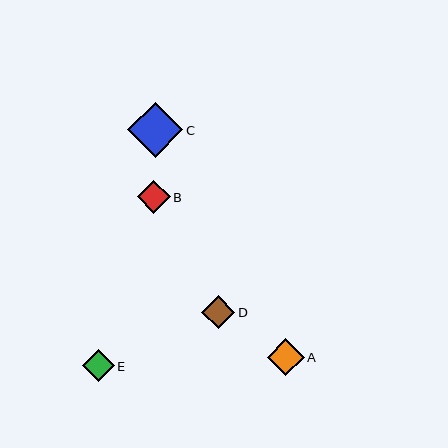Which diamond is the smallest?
Diamond E is the smallest with a size of approximately 32 pixels.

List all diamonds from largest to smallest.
From largest to smallest: C, A, D, B, E.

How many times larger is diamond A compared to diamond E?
Diamond A is approximately 1.2 times the size of diamond E.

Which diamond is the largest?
Diamond C is the largest with a size of approximately 55 pixels.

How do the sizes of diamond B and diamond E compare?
Diamond B and diamond E are approximately the same size.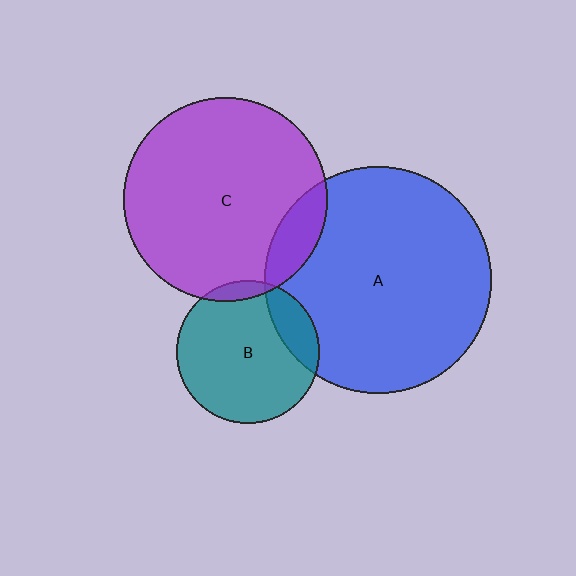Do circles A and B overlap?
Yes.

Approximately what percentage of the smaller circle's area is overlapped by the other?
Approximately 15%.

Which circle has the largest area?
Circle A (blue).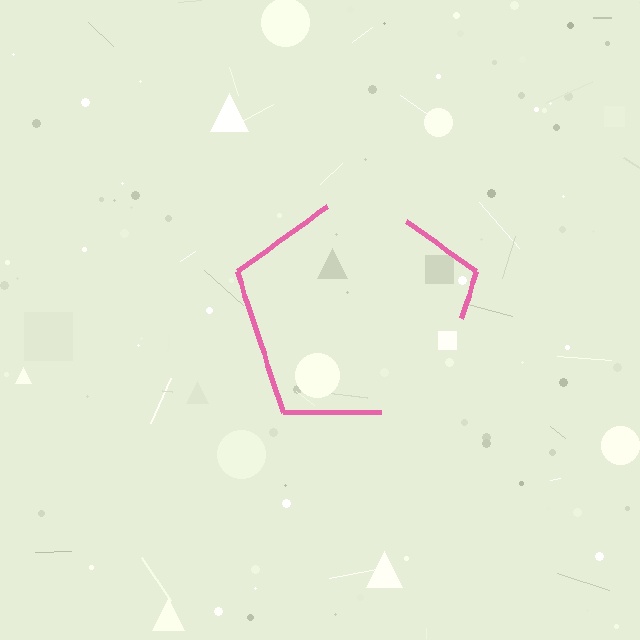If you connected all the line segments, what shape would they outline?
They would outline a pentagon.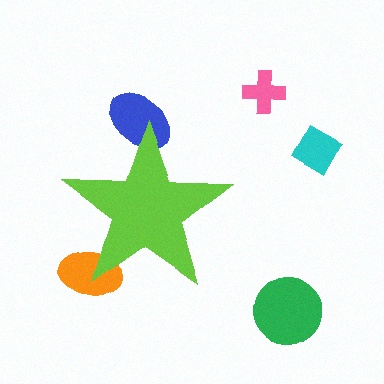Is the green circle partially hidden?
No, the green circle is fully visible.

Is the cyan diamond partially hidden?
No, the cyan diamond is fully visible.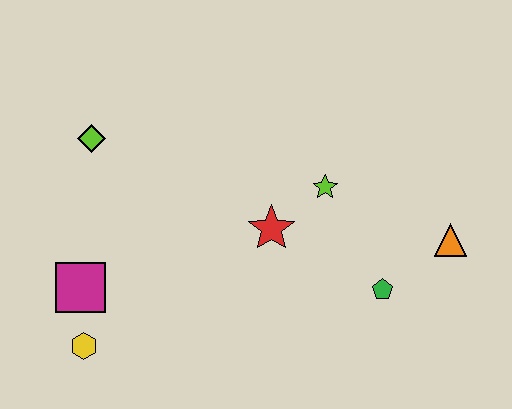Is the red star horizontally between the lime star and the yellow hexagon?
Yes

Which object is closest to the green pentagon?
The orange triangle is closest to the green pentagon.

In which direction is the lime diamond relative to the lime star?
The lime diamond is to the left of the lime star.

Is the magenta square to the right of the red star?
No